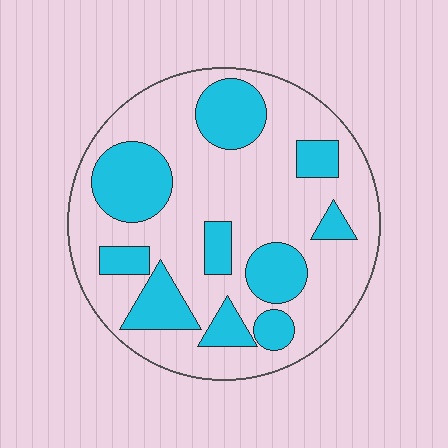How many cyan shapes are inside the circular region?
10.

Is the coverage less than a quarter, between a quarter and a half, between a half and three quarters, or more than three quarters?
Between a quarter and a half.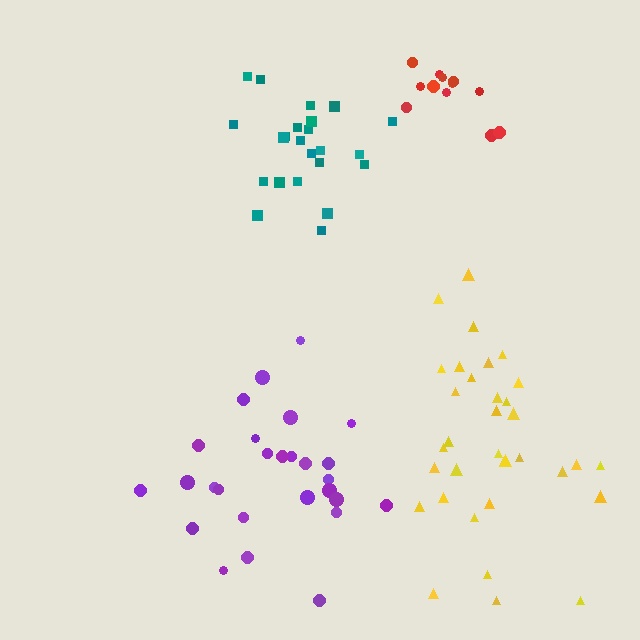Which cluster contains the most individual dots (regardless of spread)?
Yellow (34).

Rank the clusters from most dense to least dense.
red, teal, purple, yellow.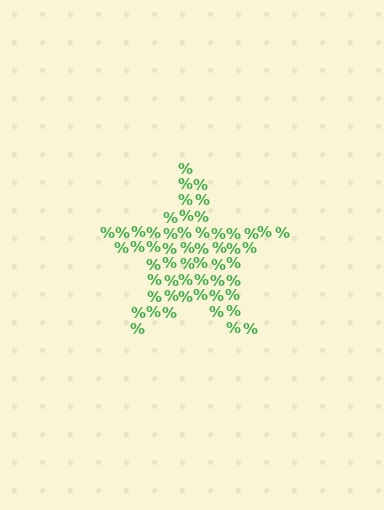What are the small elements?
The small elements are percent signs.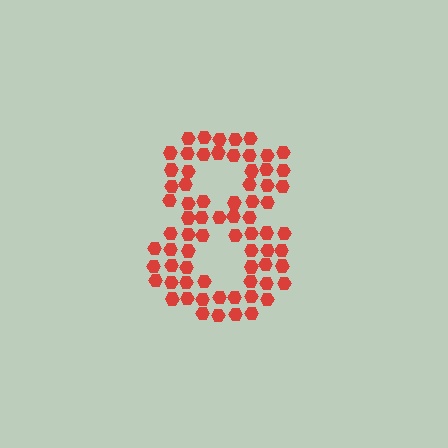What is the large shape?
The large shape is the digit 8.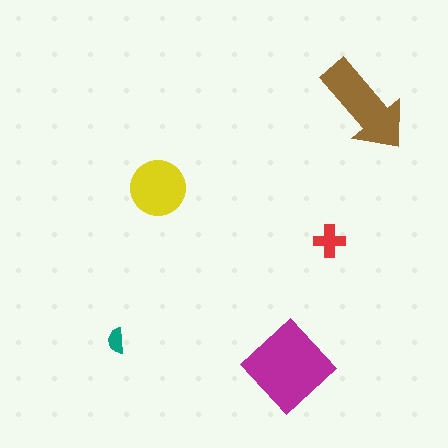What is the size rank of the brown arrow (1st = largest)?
2nd.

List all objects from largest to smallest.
The magenta diamond, the brown arrow, the yellow circle, the red cross, the teal semicircle.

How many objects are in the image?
There are 5 objects in the image.